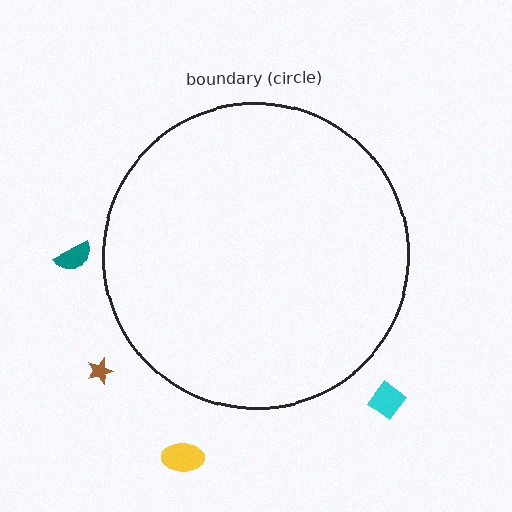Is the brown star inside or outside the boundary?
Outside.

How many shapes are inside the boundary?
0 inside, 4 outside.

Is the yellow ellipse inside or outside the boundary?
Outside.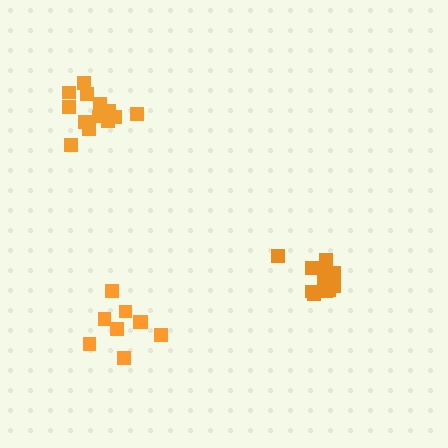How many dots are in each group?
Group 1: 11 dots, Group 2: 13 dots, Group 3: 9 dots (33 total).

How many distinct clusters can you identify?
There are 3 distinct clusters.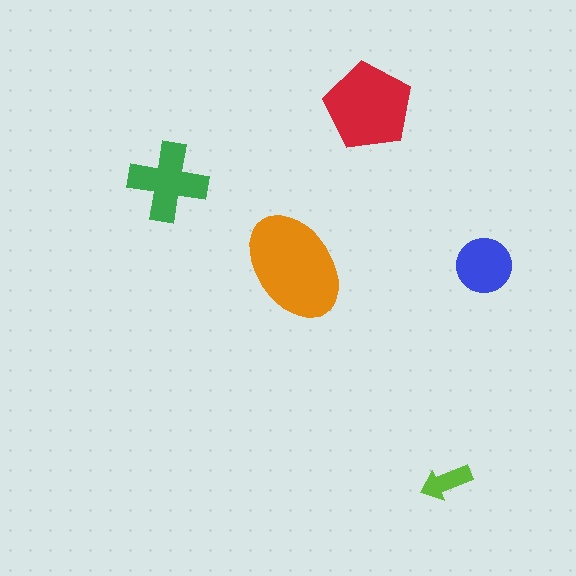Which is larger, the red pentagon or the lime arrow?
The red pentagon.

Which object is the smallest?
The lime arrow.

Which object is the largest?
The orange ellipse.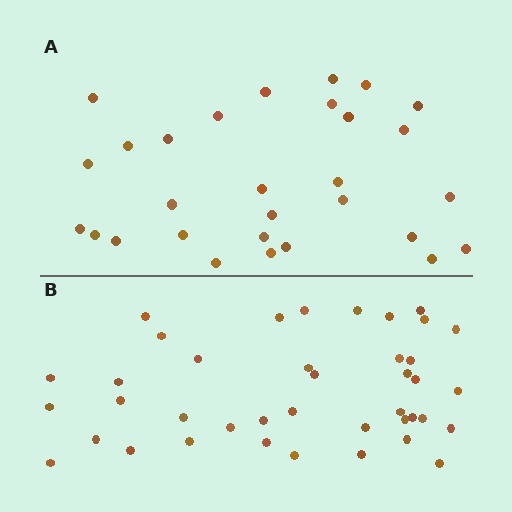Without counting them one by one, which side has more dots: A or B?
Region B (the bottom region) has more dots.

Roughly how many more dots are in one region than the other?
Region B has roughly 12 or so more dots than region A.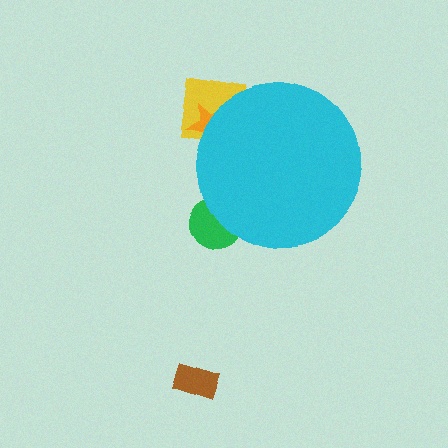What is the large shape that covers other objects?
A cyan circle.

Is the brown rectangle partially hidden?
No, the brown rectangle is fully visible.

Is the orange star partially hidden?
Yes, the orange star is partially hidden behind the cyan circle.